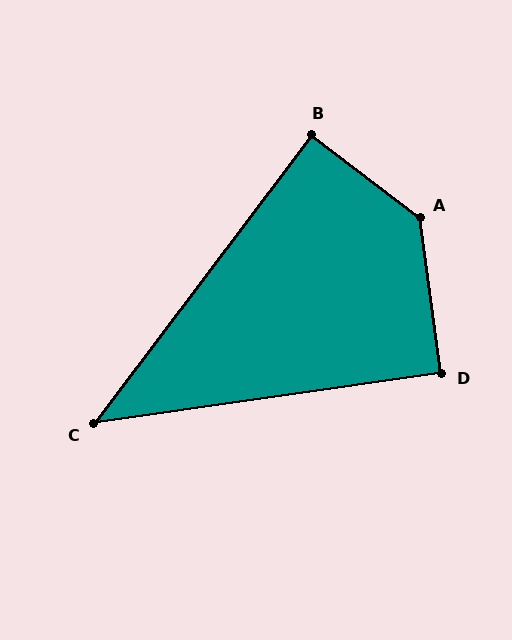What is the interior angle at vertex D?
Approximately 90 degrees (approximately right).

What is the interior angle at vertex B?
Approximately 90 degrees (approximately right).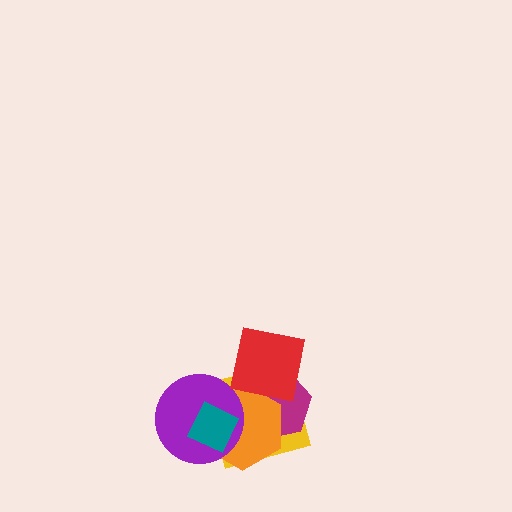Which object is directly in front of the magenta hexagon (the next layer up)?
The orange hexagon is directly in front of the magenta hexagon.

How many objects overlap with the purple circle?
3 objects overlap with the purple circle.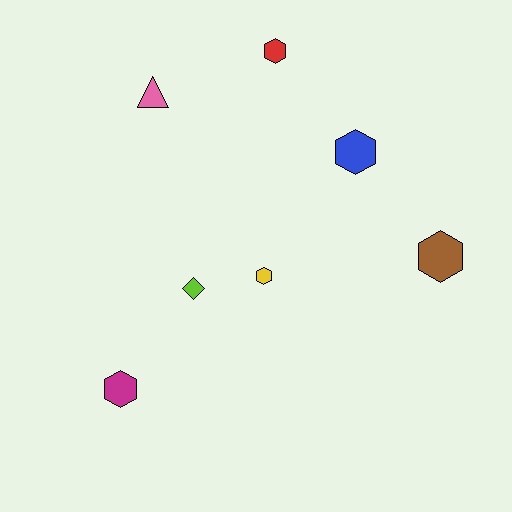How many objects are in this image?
There are 7 objects.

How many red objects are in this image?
There is 1 red object.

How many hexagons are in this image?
There are 5 hexagons.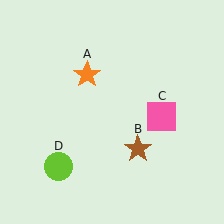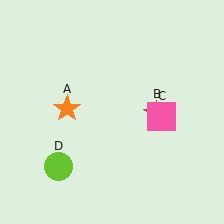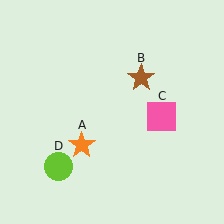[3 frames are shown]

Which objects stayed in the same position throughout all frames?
Pink square (object C) and lime circle (object D) remained stationary.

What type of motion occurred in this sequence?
The orange star (object A), brown star (object B) rotated counterclockwise around the center of the scene.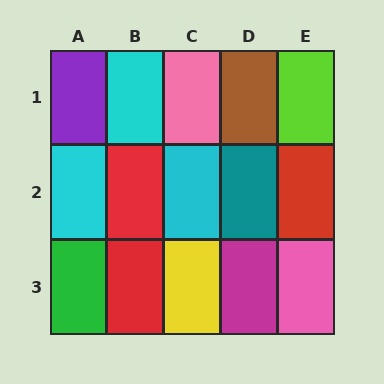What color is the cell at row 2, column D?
Teal.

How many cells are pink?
2 cells are pink.